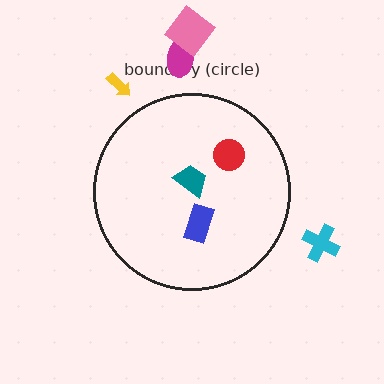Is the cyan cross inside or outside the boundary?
Outside.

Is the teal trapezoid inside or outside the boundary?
Inside.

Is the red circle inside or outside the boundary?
Inside.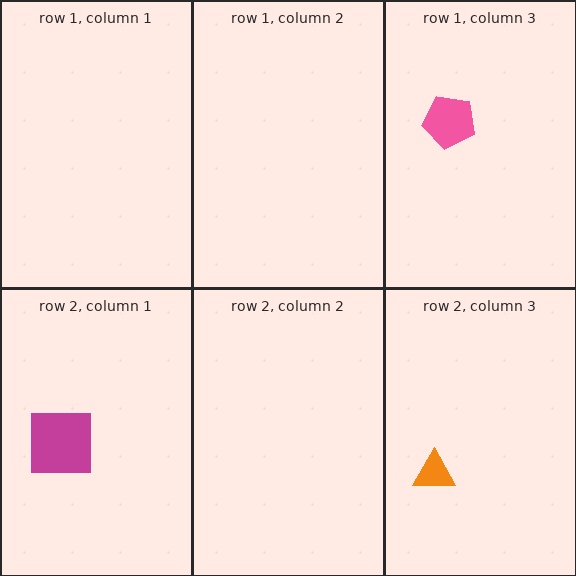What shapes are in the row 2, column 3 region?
The orange triangle.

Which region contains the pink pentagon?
The row 1, column 3 region.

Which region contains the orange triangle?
The row 2, column 3 region.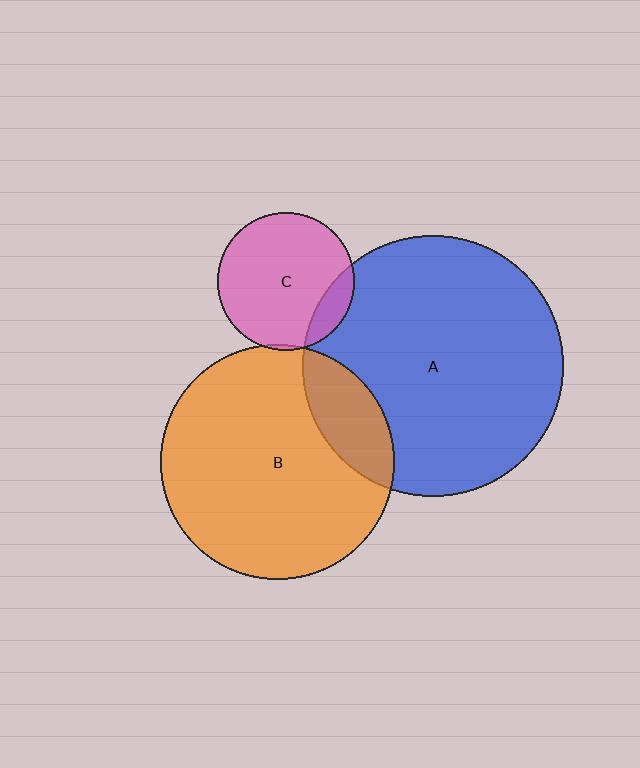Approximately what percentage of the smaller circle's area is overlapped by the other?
Approximately 15%.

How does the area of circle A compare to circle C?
Approximately 3.6 times.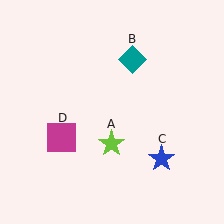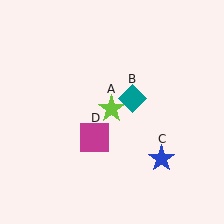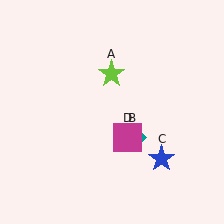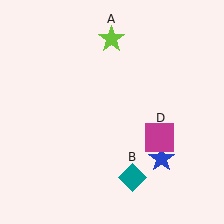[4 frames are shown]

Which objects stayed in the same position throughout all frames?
Blue star (object C) remained stationary.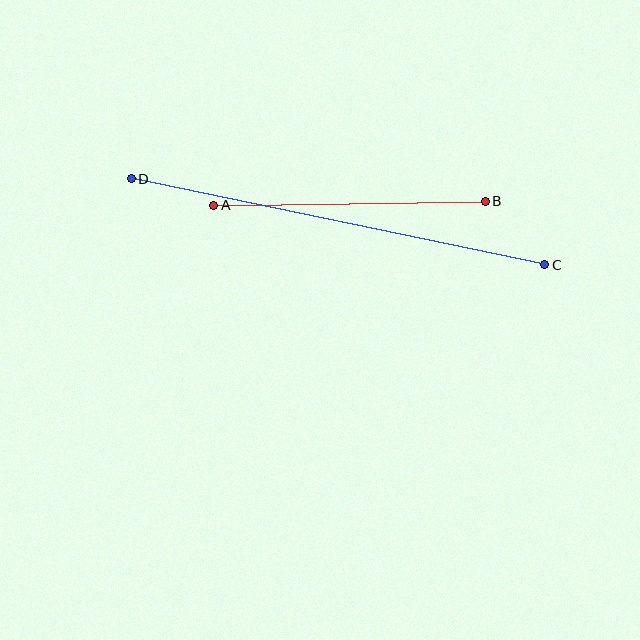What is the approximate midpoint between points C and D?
The midpoint is at approximately (338, 222) pixels.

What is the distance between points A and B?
The distance is approximately 271 pixels.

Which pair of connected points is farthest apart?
Points C and D are farthest apart.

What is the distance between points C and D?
The distance is approximately 422 pixels.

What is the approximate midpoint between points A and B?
The midpoint is at approximately (350, 203) pixels.